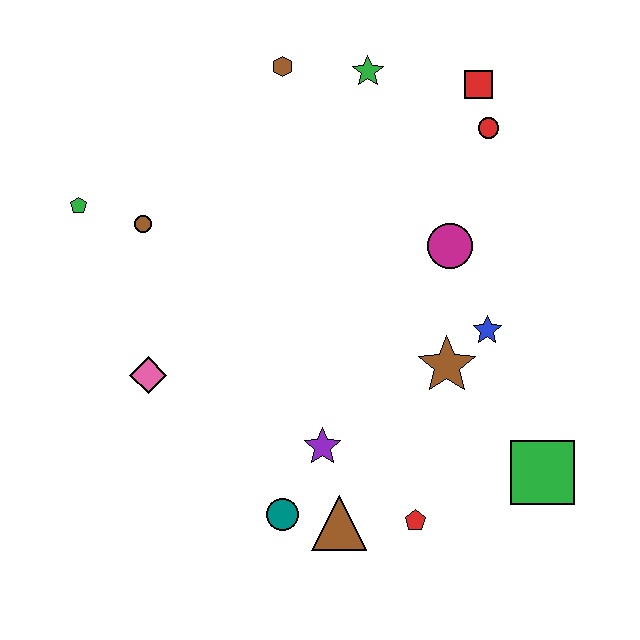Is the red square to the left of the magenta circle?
No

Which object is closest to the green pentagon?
The brown circle is closest to the green pentagon.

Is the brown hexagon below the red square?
No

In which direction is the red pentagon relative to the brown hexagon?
The red pentagon is below the brown hexagon.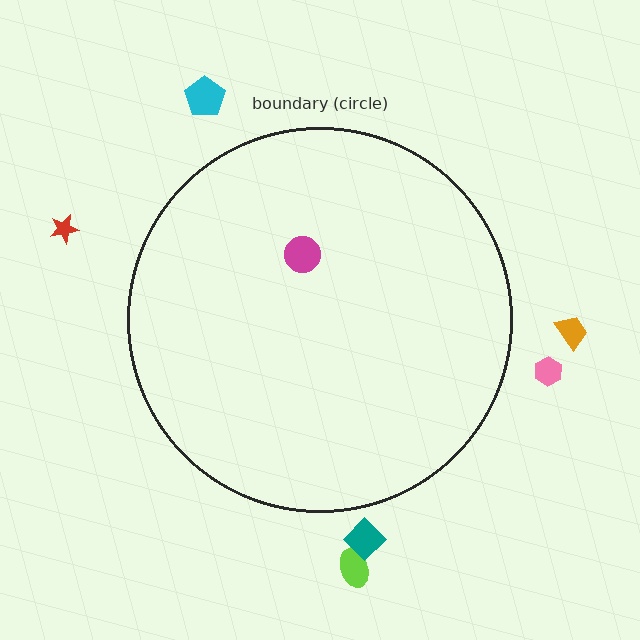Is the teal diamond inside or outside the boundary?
Outside.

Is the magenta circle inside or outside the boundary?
Inside.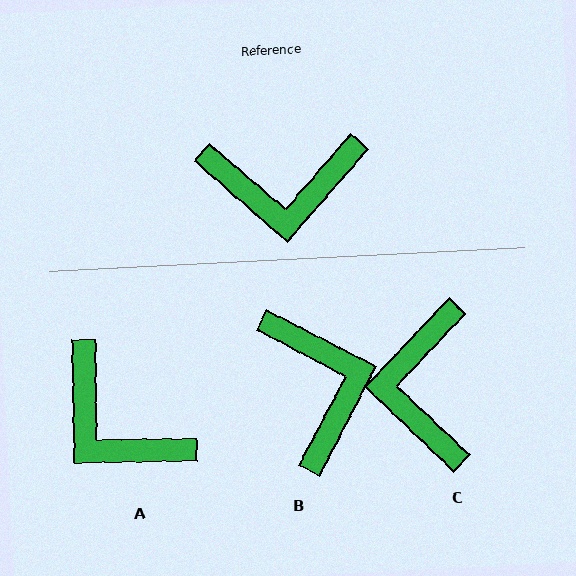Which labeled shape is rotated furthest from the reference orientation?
B, about 104 degrees away.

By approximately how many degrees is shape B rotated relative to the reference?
Approximately 104 degrees counter-clockwise.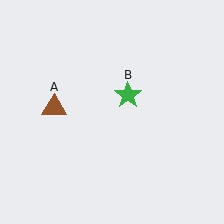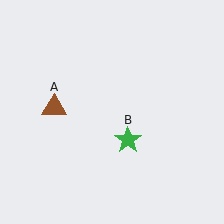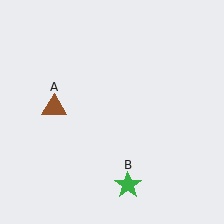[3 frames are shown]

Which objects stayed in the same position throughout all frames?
Brown triangle (object A) remained stationary.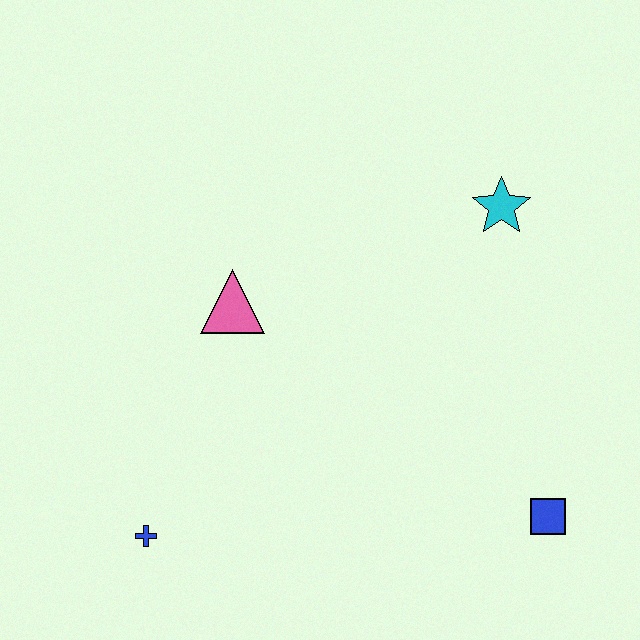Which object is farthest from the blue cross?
The cyan star is farthest from the blue cross.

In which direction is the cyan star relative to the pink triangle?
The cyan star is to the right of the pink triangle.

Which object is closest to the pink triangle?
The blue cross is closest to the pink triangle.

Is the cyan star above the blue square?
Yes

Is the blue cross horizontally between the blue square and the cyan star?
No